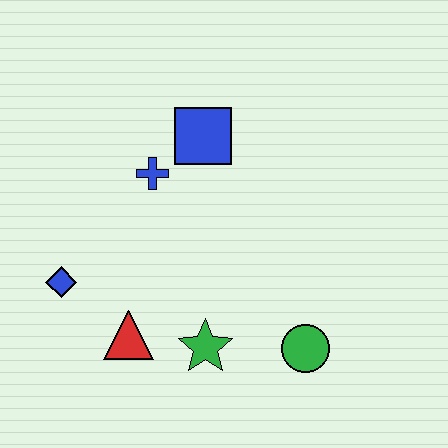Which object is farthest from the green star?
The blue square is farthest from the green star.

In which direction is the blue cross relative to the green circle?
The blue cross is above the green circle.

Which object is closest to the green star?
The red triangle is closest to the green star.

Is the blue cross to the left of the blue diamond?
No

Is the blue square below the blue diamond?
No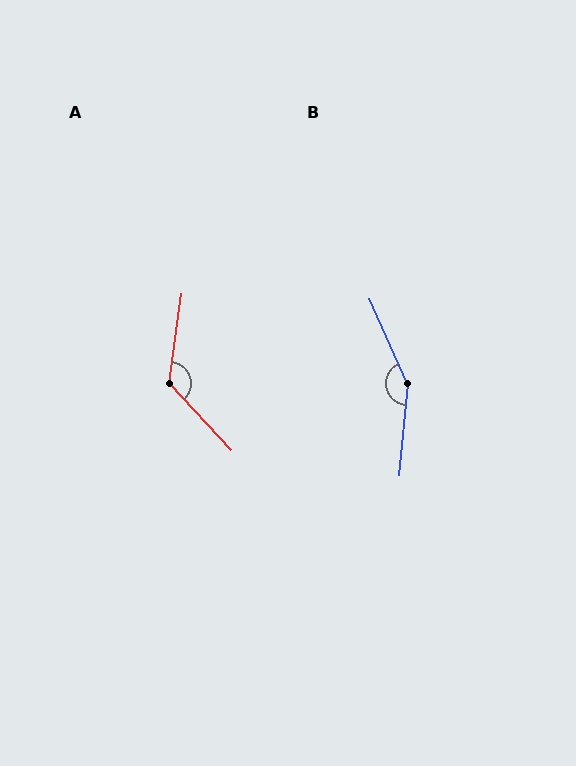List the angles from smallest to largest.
A (129°), B (151°).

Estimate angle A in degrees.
Approximately 129 degrees.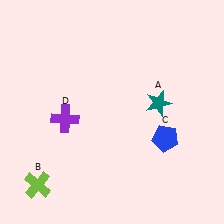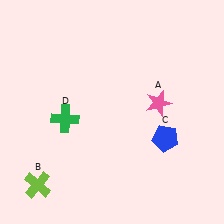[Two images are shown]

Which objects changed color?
A changed from teal to pink. D changed from purple to green.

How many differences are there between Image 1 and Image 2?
There are 2 differences between the two images.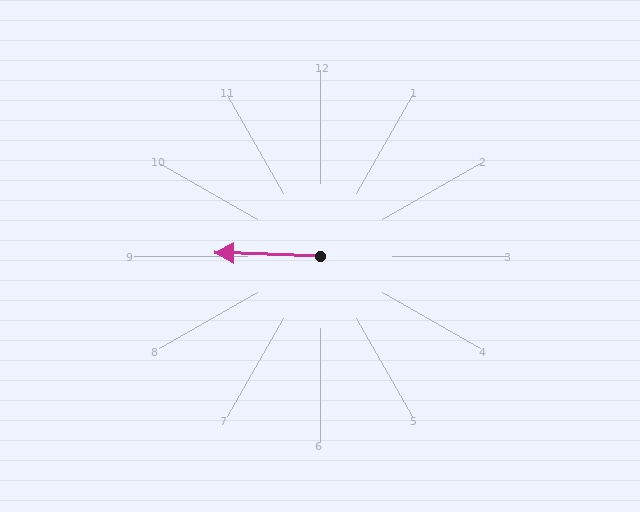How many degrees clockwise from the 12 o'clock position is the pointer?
Approximately 272 degrees.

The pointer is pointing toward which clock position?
Roughly 9 o'clock.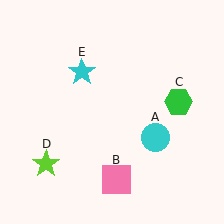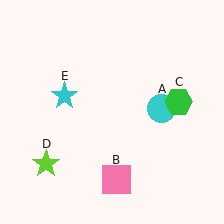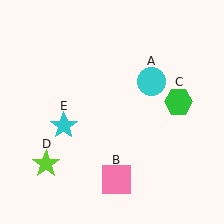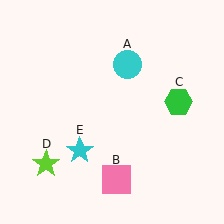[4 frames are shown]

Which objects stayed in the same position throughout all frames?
Pink square (object B) and green hexagon (object C) and lime star (object D) remained stationary.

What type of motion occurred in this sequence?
The cyan circle (object A), cyan star (object E) rotated counterclockwise around the center of the scene.